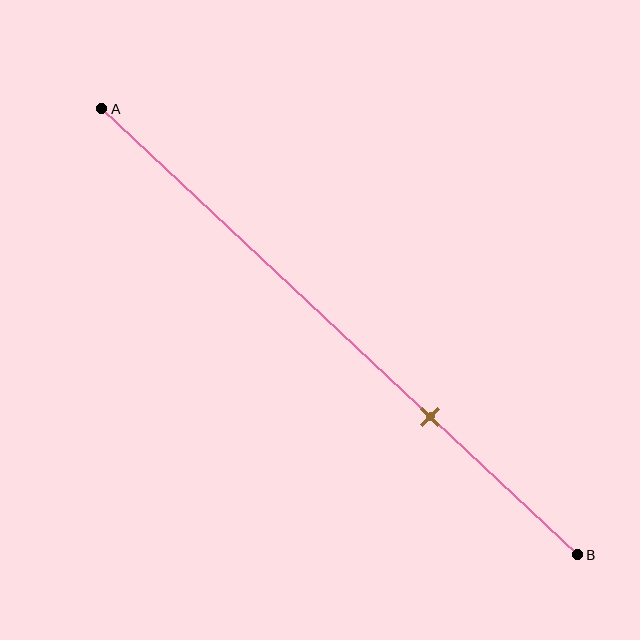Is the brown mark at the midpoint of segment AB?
No, the mark is at about 70% from A, not at the 50% midpoint.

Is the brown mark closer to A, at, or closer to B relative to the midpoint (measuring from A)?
The brown mark is closer to point B than the midpoint of segment AB.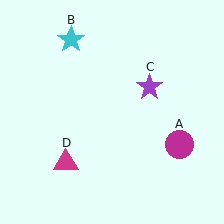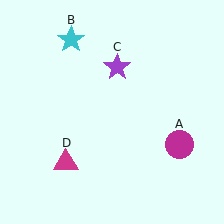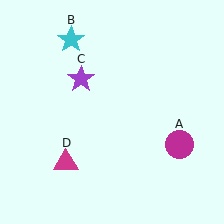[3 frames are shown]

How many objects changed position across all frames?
1 object changed position: purple star (object C).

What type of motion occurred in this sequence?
The purple star (object C) rotated counterclockwise around the center of the scene.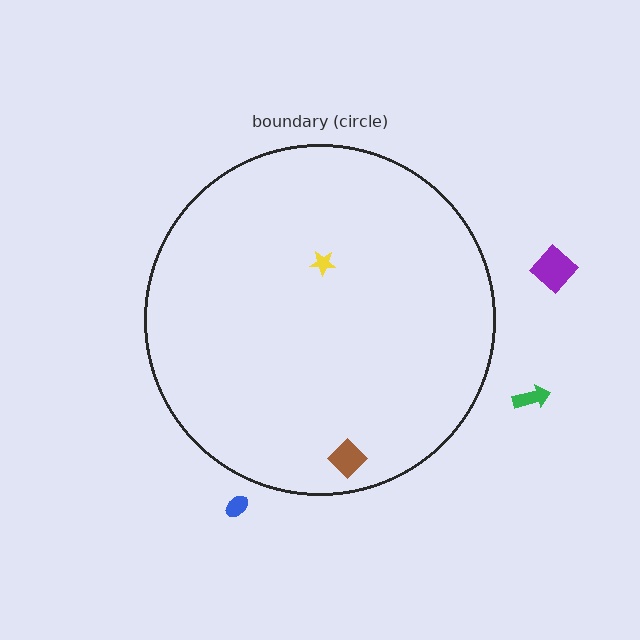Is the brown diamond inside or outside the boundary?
Inside.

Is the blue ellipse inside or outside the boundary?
Outside.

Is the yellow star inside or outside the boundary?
Inside.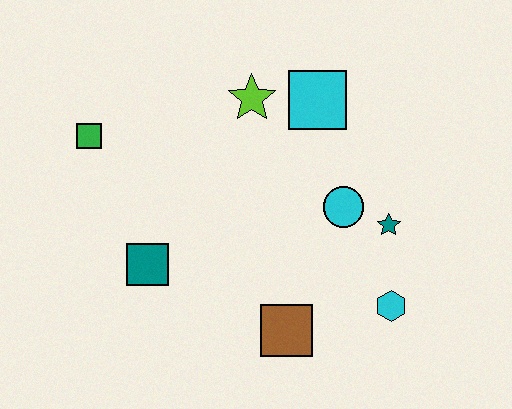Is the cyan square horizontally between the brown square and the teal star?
Yes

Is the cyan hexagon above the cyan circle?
No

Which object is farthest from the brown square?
The green square is farthest from the brown square.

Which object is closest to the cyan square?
The lime star is closest to the cyan square.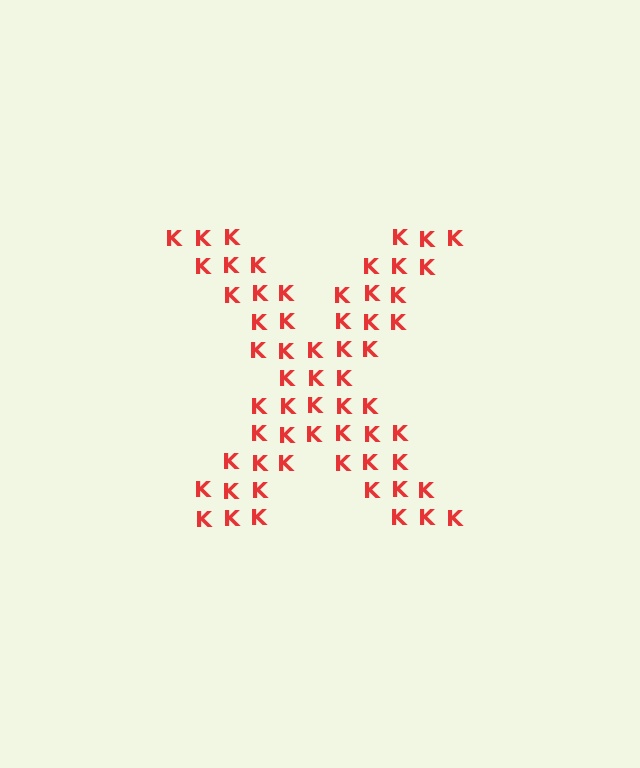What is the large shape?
The large shape is the letter X.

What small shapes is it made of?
It is made of small letter K's.